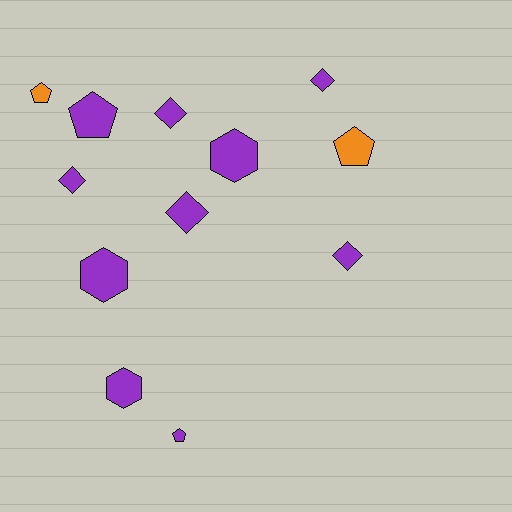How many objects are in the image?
There are 12 objects.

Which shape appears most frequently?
Diamond, with 5 objects.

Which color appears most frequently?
Purple, with 10 objects.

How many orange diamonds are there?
There are no orange diamonds.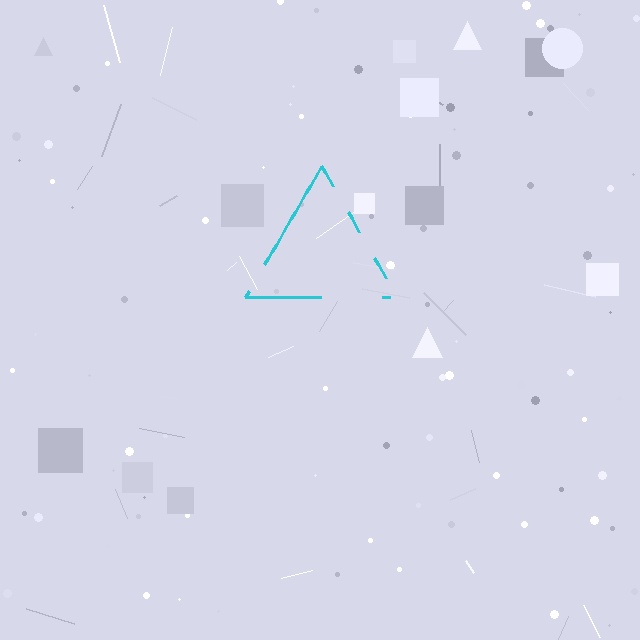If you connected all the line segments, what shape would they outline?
They would outline a triangle.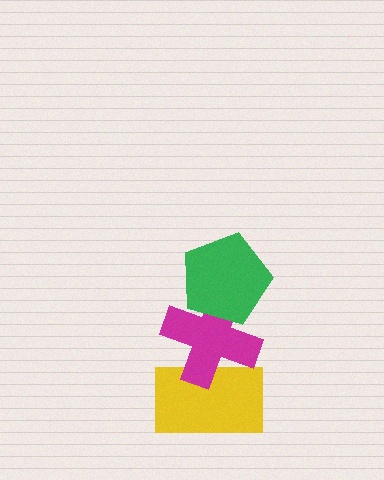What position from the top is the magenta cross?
The magenta cross is 2nd from the top.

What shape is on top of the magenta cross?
The green pentagon is on top of the magenta cross.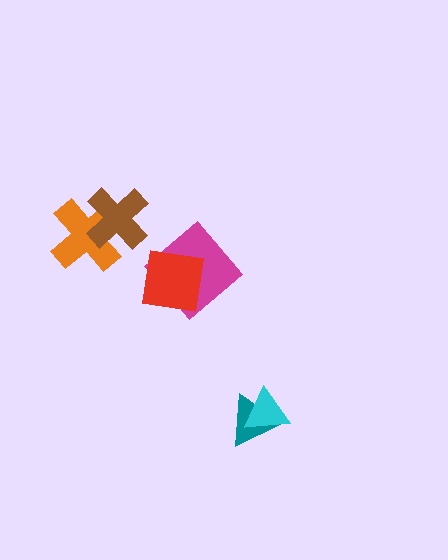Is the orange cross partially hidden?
Yes, it is partially covered by another shape.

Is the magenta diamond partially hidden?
Yes, it is partially covered by another shape.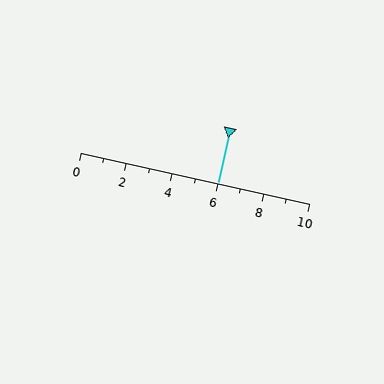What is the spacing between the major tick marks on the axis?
The major ticks are spaced 2 apart.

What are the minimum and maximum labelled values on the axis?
The axis runs from 0 to 10.